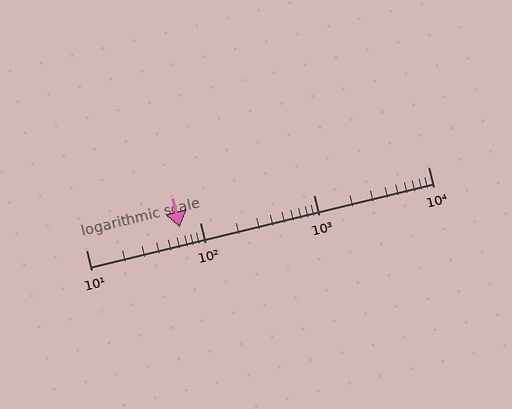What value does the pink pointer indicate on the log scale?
The pointer indicates approximately 67.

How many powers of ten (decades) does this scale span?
The scale spans 3 decades, from 10 to 10000.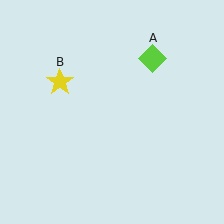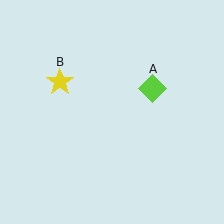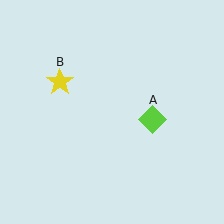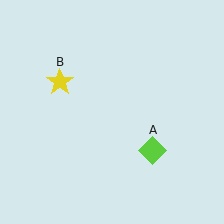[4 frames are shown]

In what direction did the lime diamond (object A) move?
The lime diamond (object A) moved down.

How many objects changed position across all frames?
1 object changed position: lime diamond (object A).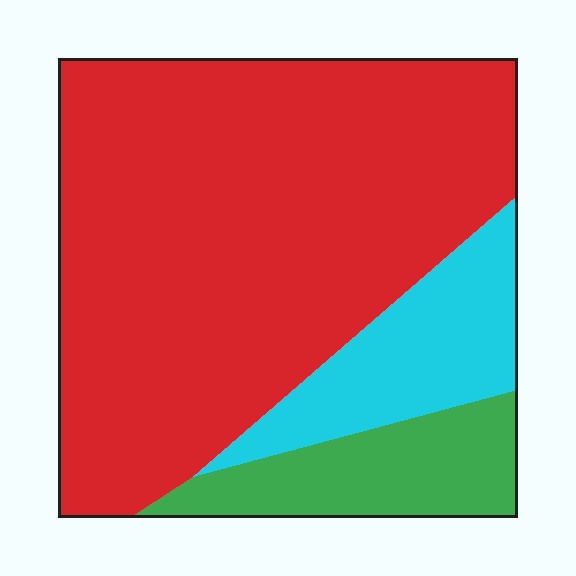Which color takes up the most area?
Red, at roughly 70%.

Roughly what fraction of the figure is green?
Green takes up about one eighth (1/8) of the figure.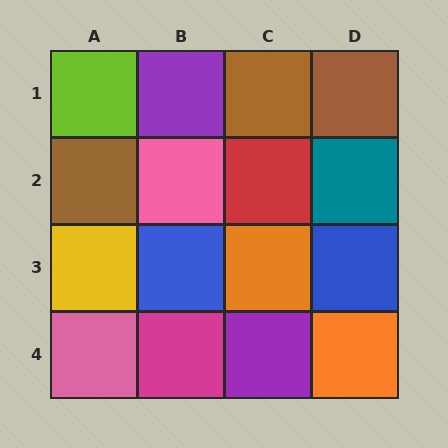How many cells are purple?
2 cells are purple.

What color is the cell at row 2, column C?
Red.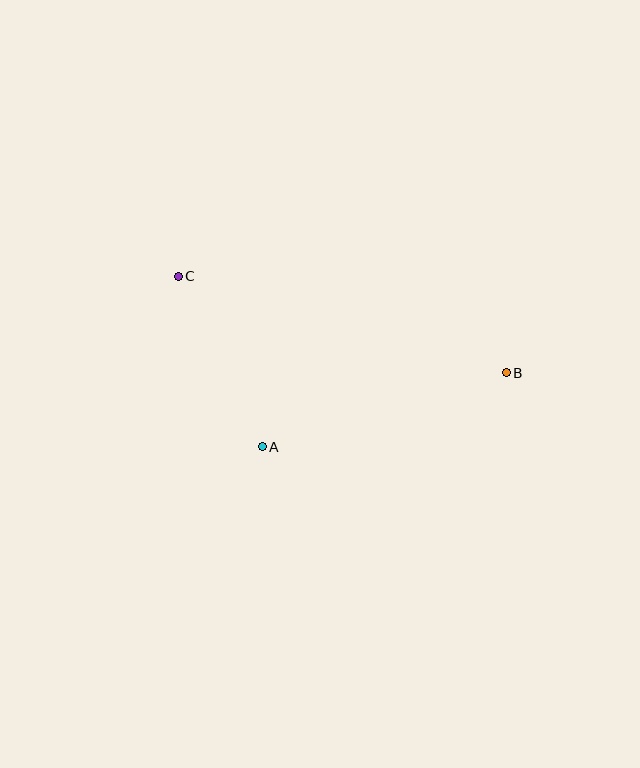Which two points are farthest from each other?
Points B and C are farthest from each other.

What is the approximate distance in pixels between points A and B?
The distance between A and B is approximately 255 pixels.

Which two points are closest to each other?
Points A and C are closest to each other.